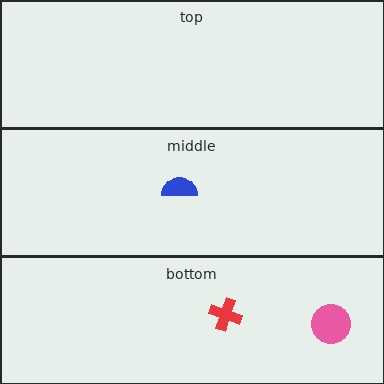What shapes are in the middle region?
The blue semicircle.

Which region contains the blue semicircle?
The middle region.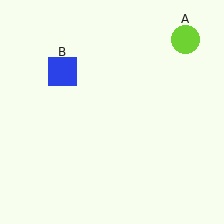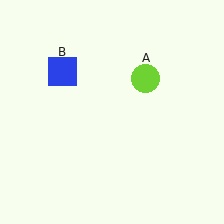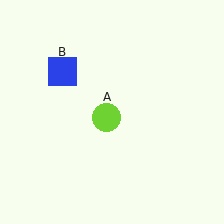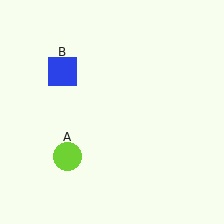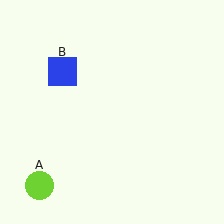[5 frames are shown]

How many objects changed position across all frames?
1 object changed position: lime circle (object A).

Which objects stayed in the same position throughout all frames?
Blue square (object B) remained stationary.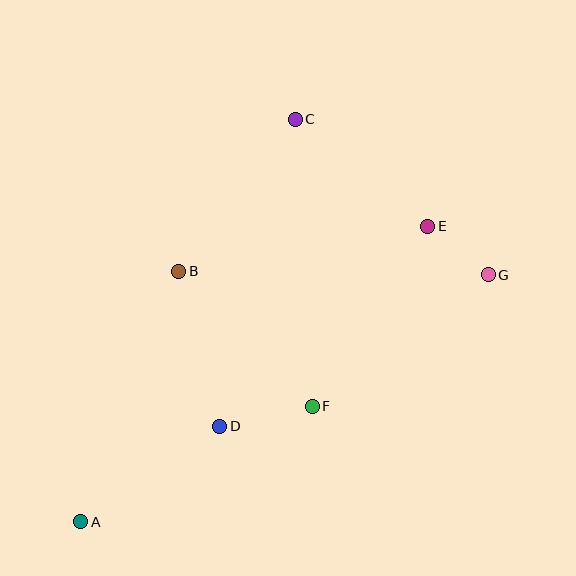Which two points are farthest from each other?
Points A and G are farthest from each other.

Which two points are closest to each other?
Points E and G are closest to each other.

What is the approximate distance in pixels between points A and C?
The distance between A and C is approximately 456 pixels.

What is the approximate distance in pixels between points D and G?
The distance between D and G is approximately 308 pixels.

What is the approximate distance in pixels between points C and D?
The distance between C and D is approximately 316 pixels.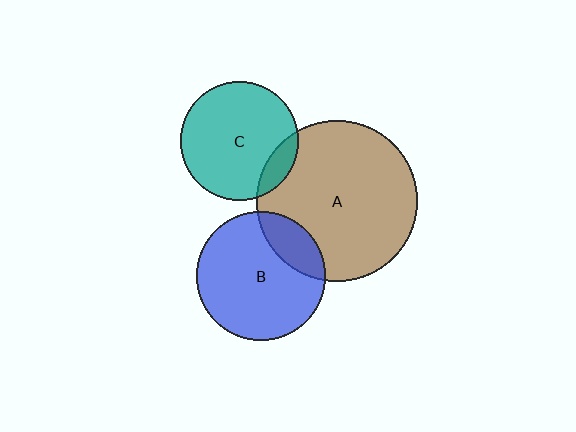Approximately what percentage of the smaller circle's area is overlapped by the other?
Approximately 10%.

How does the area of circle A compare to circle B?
Approximately 1.6 times.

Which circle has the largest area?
Circle A (brown).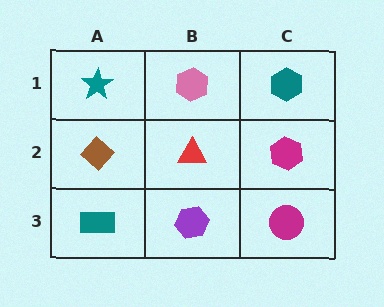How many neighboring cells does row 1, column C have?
2.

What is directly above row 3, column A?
A brown diamond.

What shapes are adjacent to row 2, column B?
A pink hexagon (row 1, column B), a purple hexagon (row 3, column B), a brown diamond (row 2, column A), a magenta hexagon (row 2, column C).